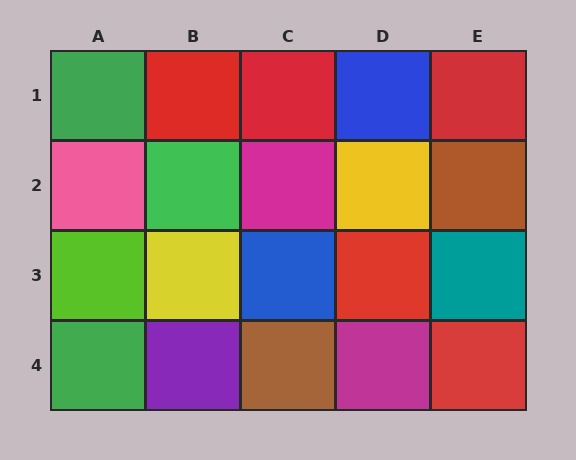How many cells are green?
3 cells are green.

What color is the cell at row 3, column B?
Yellow.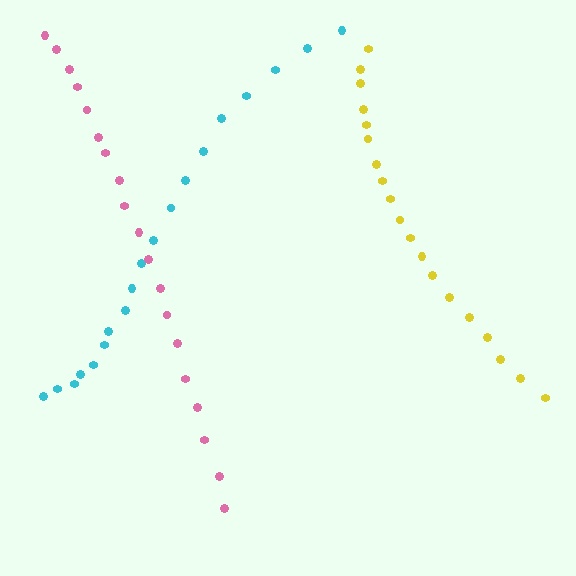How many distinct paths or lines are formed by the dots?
There are 3 distinct paths.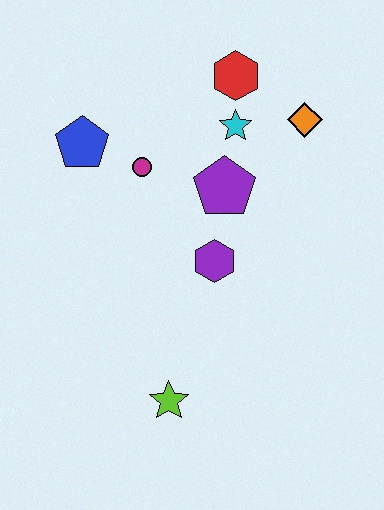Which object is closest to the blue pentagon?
The magenta circle is closest to the blue pentagon.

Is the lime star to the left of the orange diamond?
Yes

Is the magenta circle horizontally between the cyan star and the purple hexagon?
No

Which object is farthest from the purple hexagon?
The red hexagon is farthest from the purple hexagon.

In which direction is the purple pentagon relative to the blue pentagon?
The purple pentagon is to the right of the blue pentagon.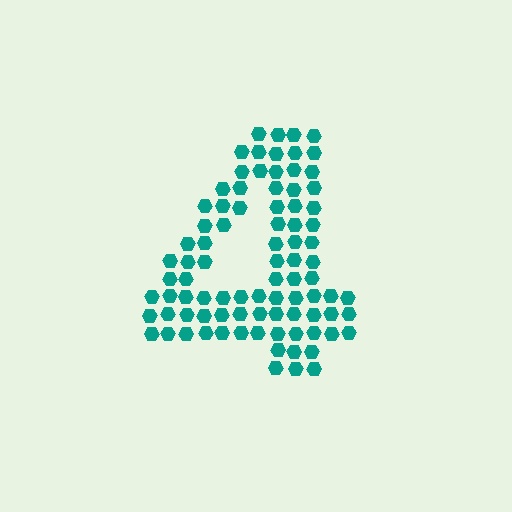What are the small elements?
The small elements are hexagons.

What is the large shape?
The large shape is the digit 4.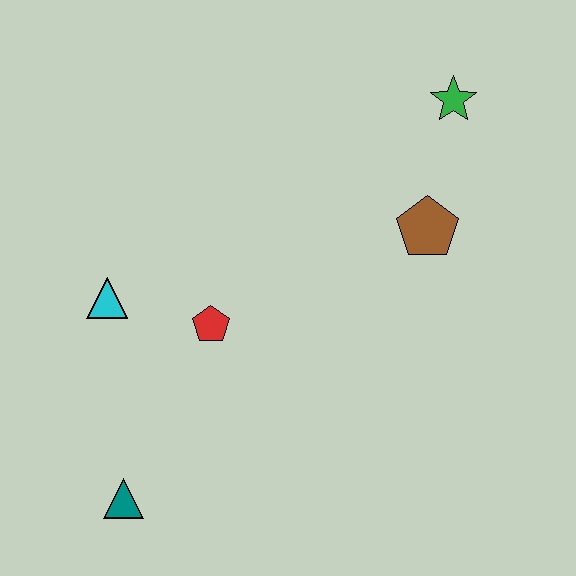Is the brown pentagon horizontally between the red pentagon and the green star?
Yes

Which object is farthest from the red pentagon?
The green star is farthest from the red pentagon.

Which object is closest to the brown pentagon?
The green star is closest to the brown pentagon.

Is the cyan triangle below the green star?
Yes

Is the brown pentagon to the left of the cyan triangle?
No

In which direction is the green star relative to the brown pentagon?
The green star is above the brown pentagon.